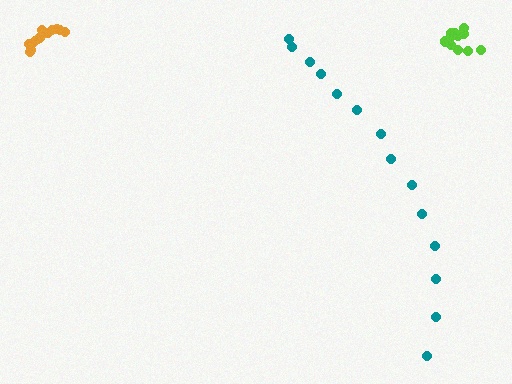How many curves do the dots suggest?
There are 3 distinct paths.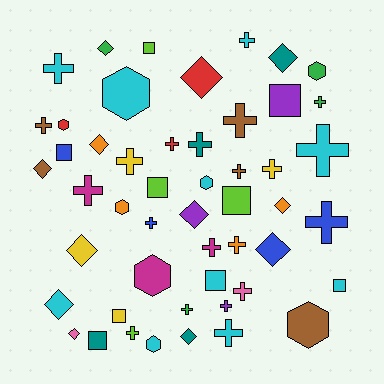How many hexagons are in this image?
There are 8 hexagons.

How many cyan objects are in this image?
There are 10 cyan objects.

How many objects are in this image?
There are 50 objects.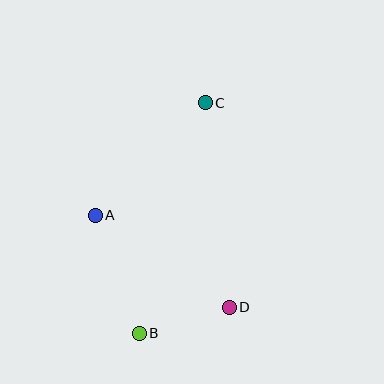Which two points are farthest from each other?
Points B and C are farthest from each other.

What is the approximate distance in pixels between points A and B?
The distance between A and B is approximately 126 pixels.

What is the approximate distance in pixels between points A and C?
The distance between A and C is approximately 157 pixels.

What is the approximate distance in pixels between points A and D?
The distance between A and D is approximately 163 pixels.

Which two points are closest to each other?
Points B and D are closest to each other.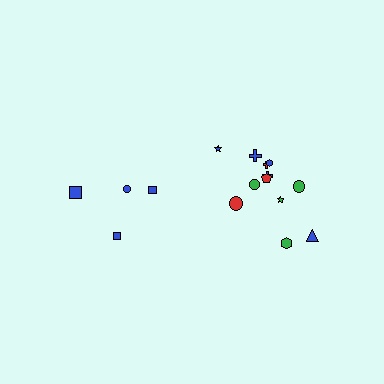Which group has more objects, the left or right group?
The right group.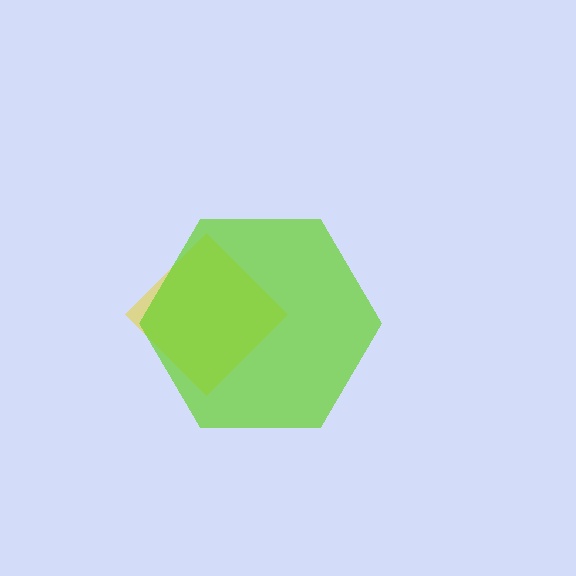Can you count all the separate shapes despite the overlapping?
Yes, there are 2 separate shapes.